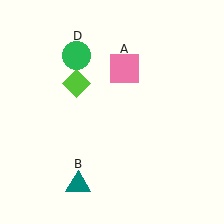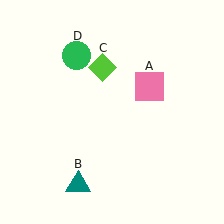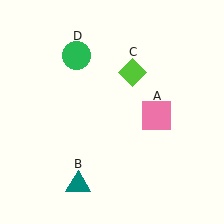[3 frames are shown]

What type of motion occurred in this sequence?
The pink square (object A), lime diamond (object C) rotated clockwise around the center of the scene.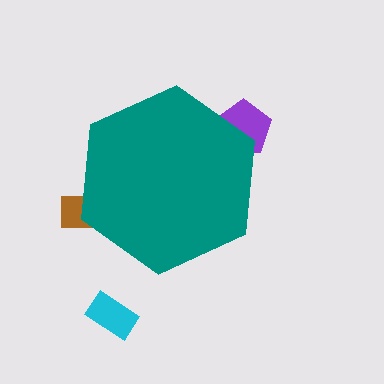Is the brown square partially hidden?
Yes, the brown square is partially hidden behind the teal hexagon.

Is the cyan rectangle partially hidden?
No, the cyan rectangle is fully visible.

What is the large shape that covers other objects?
A teal hexagon.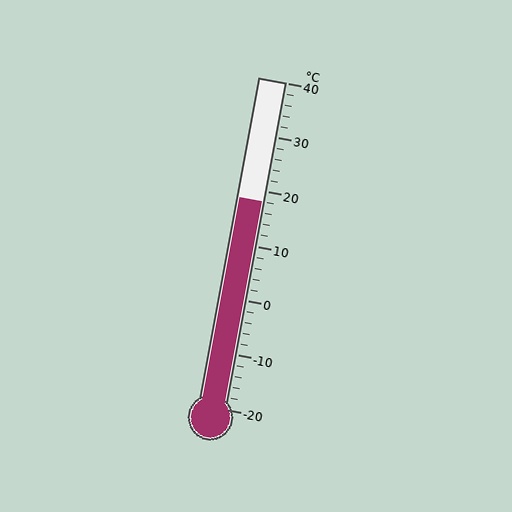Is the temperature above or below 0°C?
The temperature is above 0°C.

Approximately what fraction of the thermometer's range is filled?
The thermometer is filled to approximately 65% of its range.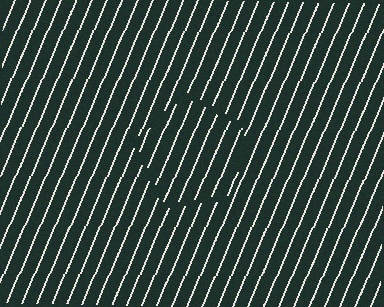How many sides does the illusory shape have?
5 sides — the line-ends trace a pentagon.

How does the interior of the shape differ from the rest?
The interior of the shape contains the same grating, shifted by half a period — the contour is defined by the phase discontinuity where line-ends from the inner and outer gratings abut.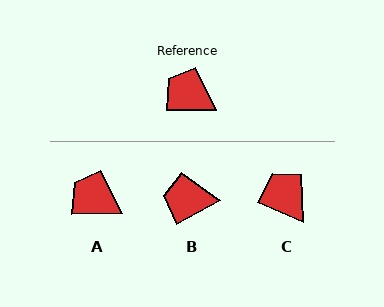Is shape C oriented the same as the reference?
No, it is off by about 24 degrees.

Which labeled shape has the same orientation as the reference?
A.